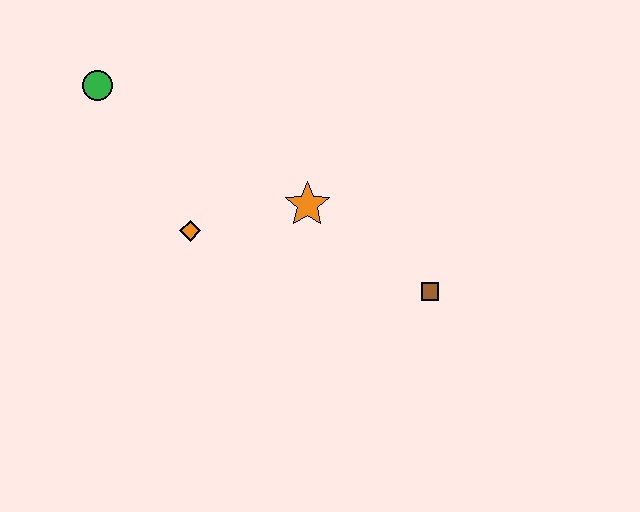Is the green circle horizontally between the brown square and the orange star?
No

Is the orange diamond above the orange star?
No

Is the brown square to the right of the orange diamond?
Yes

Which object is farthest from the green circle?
The brown square is farthest from the green circle.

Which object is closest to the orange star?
The orange diamond is closest to the orange star.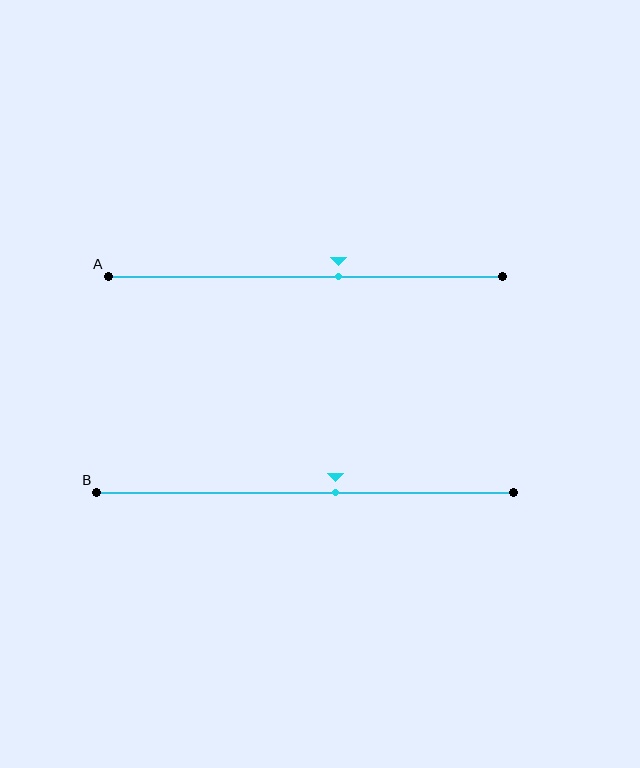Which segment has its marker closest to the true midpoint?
Segment B has its marker closest to the true midpoint.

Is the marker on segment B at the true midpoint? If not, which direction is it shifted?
No, the marker on segment B is shifted to the right by about 7% of the segment length.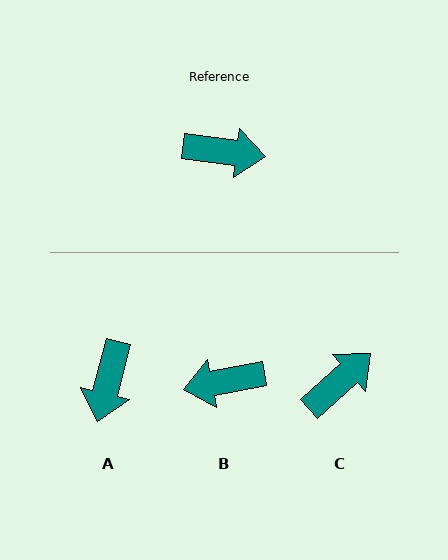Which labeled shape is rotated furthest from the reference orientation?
B, about 162 degrees away.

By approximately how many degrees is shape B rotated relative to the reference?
Approximately 162 degrees clockwise.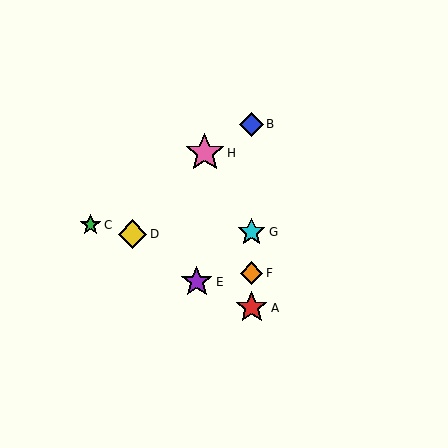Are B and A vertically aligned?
Yes, both are at x≈252.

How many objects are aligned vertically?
4 objects (A, B, F, G) are aligned vertically.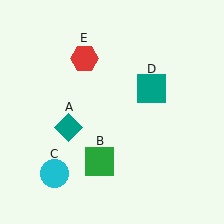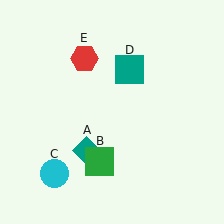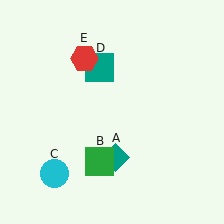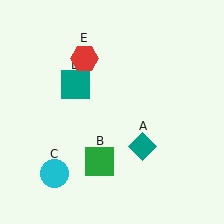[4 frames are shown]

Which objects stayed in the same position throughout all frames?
Green square (object B) and cyan circle (object C) and red hexagon (object E) remained stationary.